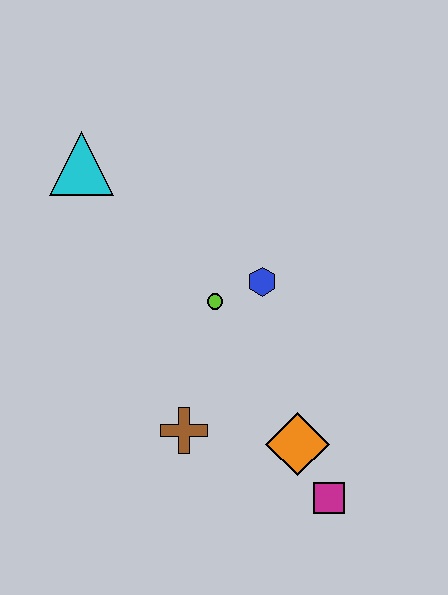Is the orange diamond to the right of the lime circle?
Yes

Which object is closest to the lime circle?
The blue hexagon is closest to the lime circle.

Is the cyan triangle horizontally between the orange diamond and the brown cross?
No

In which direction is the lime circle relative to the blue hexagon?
The lime circle is to the left of the blue hexagon.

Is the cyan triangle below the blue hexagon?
No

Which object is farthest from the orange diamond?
The cyan triangle is farthest from the orange diamond.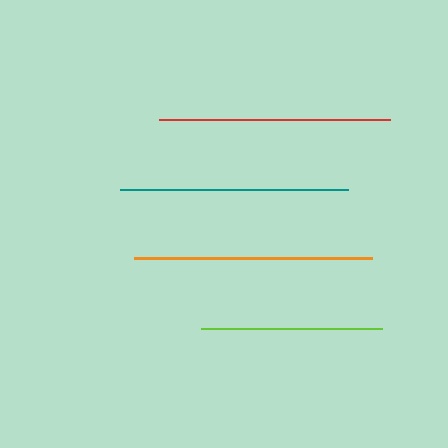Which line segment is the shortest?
The lime line is the shortest at approximately 180 pixels.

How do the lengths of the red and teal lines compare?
The red and teal lines are approximately the same length.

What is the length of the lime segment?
The lime segment is approximately 180 pixels long.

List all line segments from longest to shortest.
From longest to shortest: orange, red, teal, lime.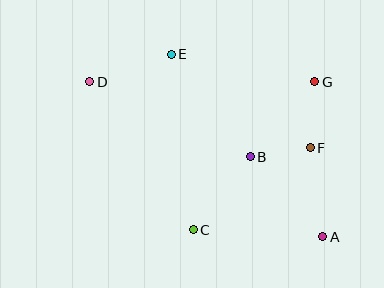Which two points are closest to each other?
Points B and F are closest to each other.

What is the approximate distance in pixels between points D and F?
The distance between D and F is approximately 231 pixels.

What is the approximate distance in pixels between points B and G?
The distance between B and G is approximately 99 pixels.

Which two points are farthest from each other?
Points A and D are farthest from each other.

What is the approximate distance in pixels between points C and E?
The distance between C and E is approximately 177 pixels.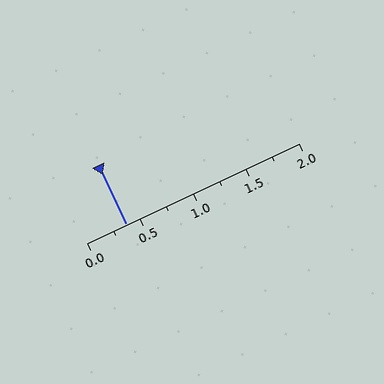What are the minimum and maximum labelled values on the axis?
The axis runs from 0.0 to 2.0.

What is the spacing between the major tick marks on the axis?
The major ticks are spaced 0.5 apart.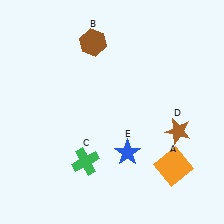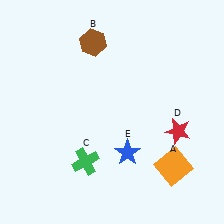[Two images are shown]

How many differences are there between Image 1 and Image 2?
There is 1 difference between the two images.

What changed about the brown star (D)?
In Image 1, D is brown. In Image 2, it changed to red.